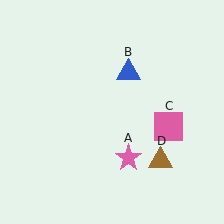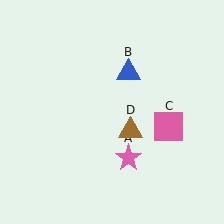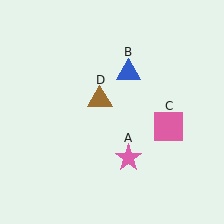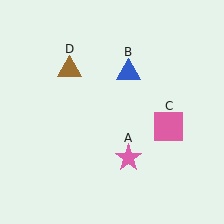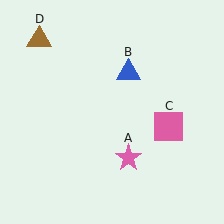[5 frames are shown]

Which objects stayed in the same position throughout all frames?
Pink star (object A) and blue triangle (object B) and pink square (object C) remained stationary.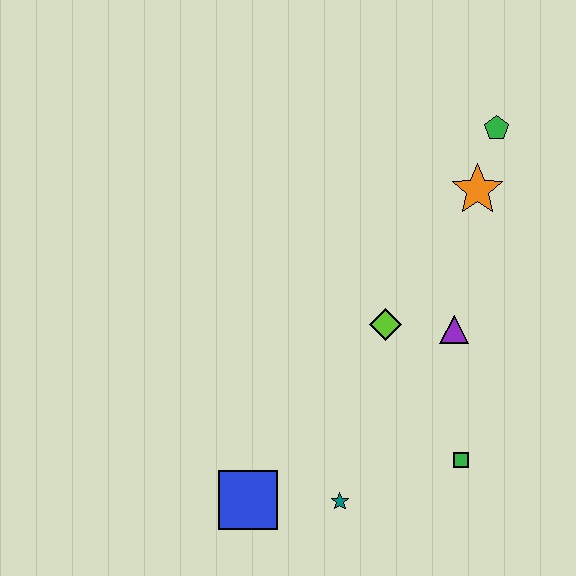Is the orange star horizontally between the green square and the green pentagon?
Yes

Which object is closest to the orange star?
The green pentagon is closest to the orange star.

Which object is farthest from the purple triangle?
The blue square is farthest from the purple triangle.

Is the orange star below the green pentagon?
Yes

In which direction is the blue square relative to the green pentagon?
The blue square is below the green pentagon.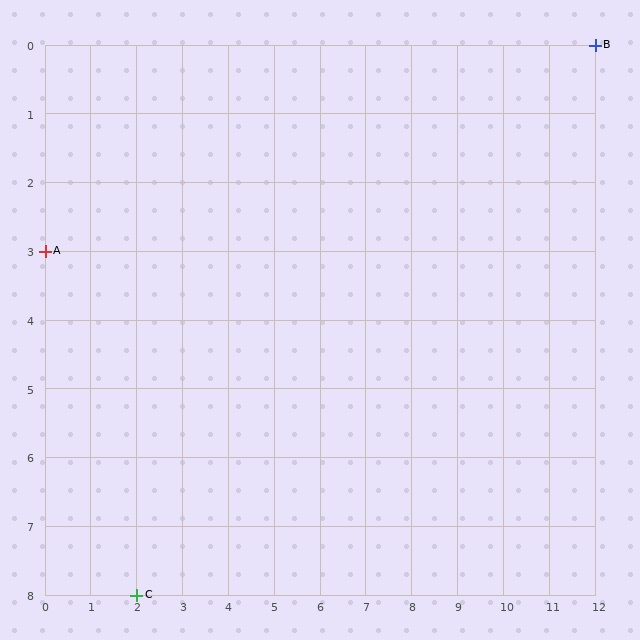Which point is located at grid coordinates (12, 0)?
Point B is at (12, 0).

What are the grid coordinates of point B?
Point B is at grid coordinates (12, 0).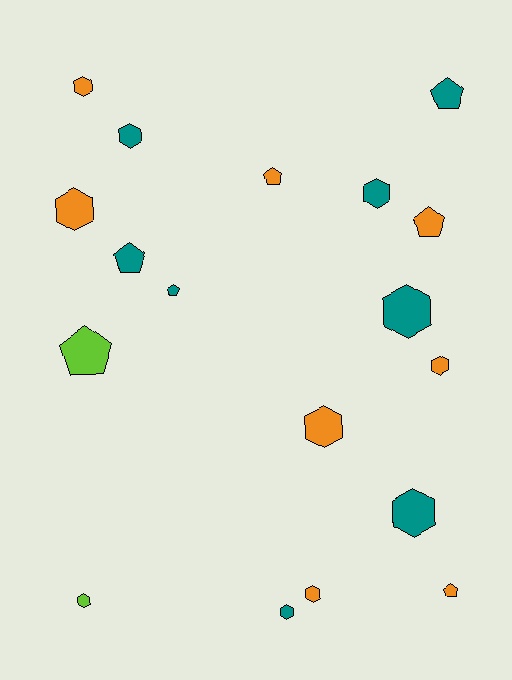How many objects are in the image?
There are 18 objects.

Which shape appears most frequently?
Hexagon, with 11 objects.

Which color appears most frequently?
Orange, with 8 objects.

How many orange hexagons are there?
There are 5 orange hexagons.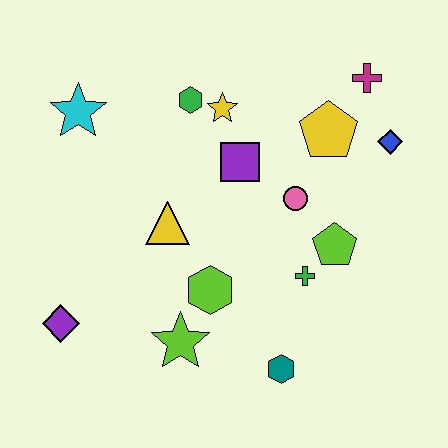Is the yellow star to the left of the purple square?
Yes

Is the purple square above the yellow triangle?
Yes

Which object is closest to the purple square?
The yellow star is closest to the purple square.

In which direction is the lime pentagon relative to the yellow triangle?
The lime pentagon is to the right of the yellow triangle.